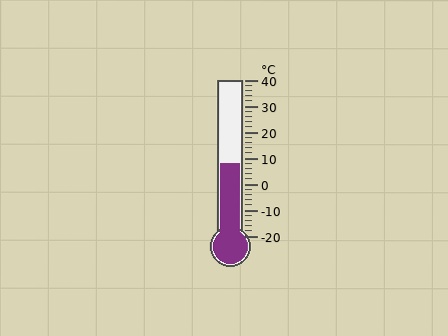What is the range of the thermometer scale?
The thermometer scale ranges from -20°C to 40°C.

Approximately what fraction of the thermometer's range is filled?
The thermometer is filled to approximately 45% of its range.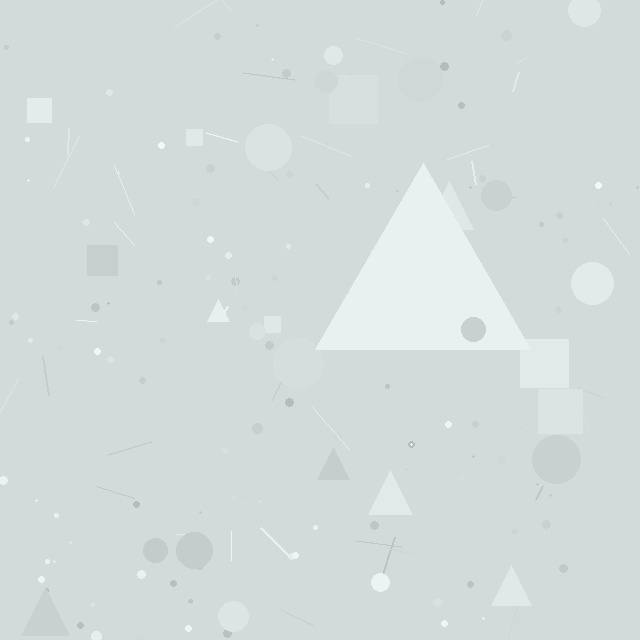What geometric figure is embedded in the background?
A triangle is embedded in the background.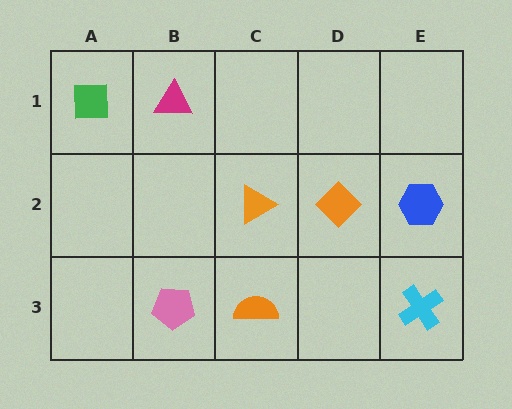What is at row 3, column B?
A pink pentagon.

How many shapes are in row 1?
2 shapes.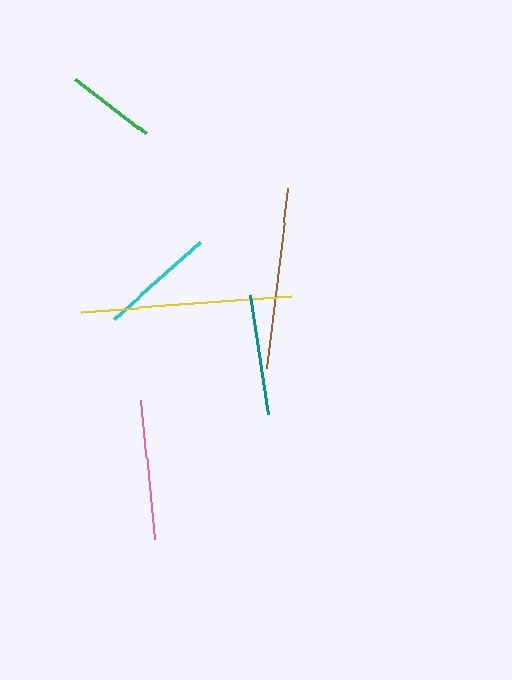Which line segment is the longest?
The yellow line is the longest at approximately 211 pixels.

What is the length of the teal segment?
The teal segment is approximately 120 pixels long.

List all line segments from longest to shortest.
From longest to shortest: yellow, brown, pink, teal, cyan, green.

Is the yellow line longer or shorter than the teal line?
The yellow line is longer than the teal line.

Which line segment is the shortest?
The green line is the shortest at approximately 89 pixels.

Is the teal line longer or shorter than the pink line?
The pink line is longer than the teal line.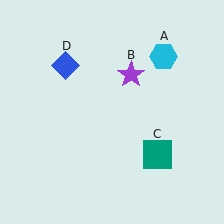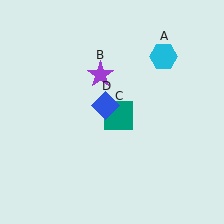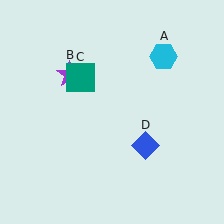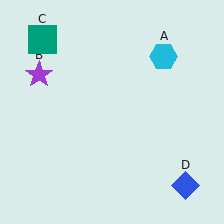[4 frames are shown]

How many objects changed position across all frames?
3 objects changed position: purple star (object B), teal square (object C), blue diamond (object D).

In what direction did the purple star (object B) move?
The purple star (object B) moved left.